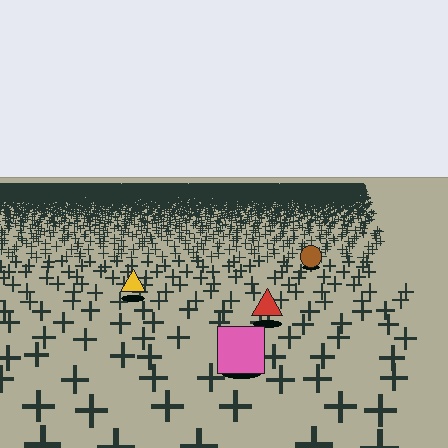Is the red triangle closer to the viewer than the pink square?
No. The pink square is closer — you can tell from the texture gradient: the ground texture is coarser near it.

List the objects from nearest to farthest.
From nearest to farthest: the pink square, the red triangle, the yellow triangle, the brown circle.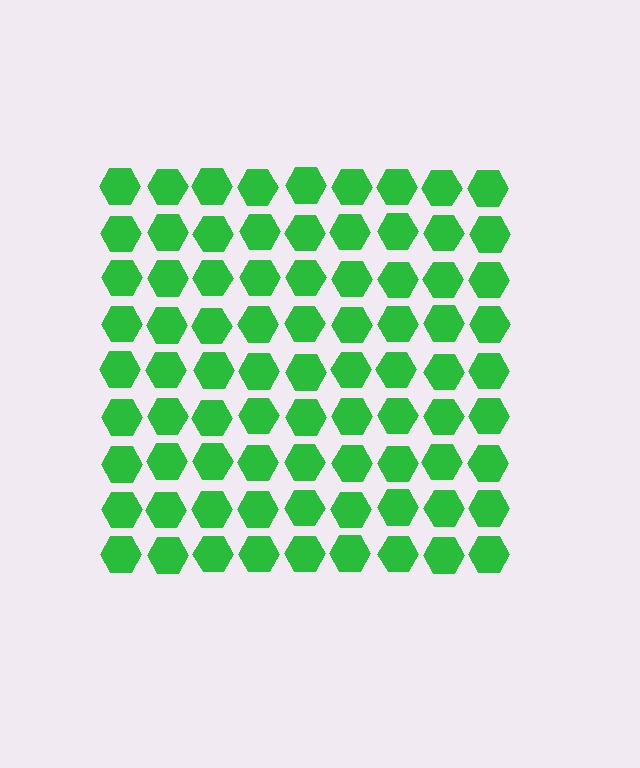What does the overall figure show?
The overall figure shows a square.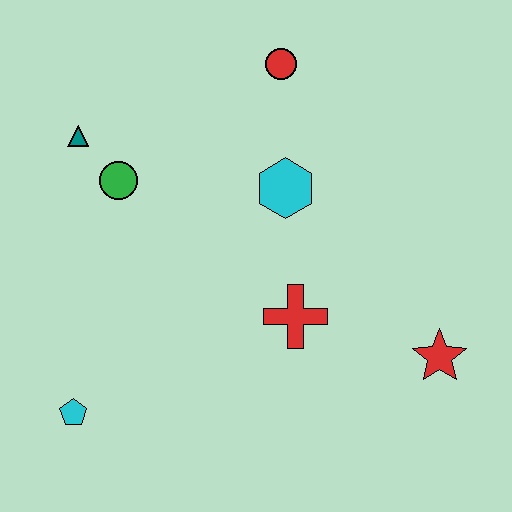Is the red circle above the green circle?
Yes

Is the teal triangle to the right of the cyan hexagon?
No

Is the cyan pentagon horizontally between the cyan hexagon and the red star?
No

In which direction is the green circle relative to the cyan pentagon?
The green circle is above the cyan pentagon.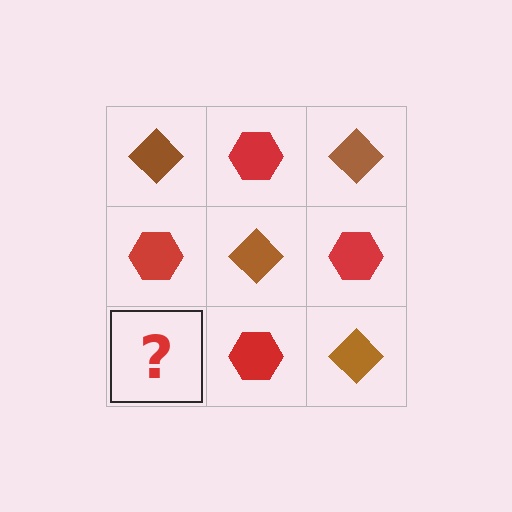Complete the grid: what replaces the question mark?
The question mark should be replaced with a brown diamond.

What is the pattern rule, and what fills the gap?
The rule is that it alternates brown diamond and red hexagon in a checkerboard pattern. The gap should be filled with a brown diamond.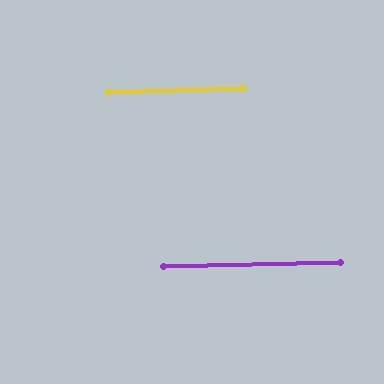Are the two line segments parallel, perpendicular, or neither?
Parallel — their directions differ by only 0.6°.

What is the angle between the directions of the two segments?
Approximately 1 degree.